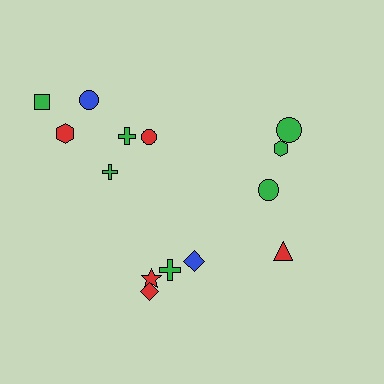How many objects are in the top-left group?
There are 6 objects.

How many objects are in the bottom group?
There are 4 objects.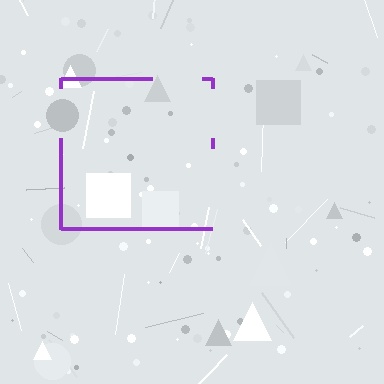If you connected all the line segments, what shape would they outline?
They would outline a square.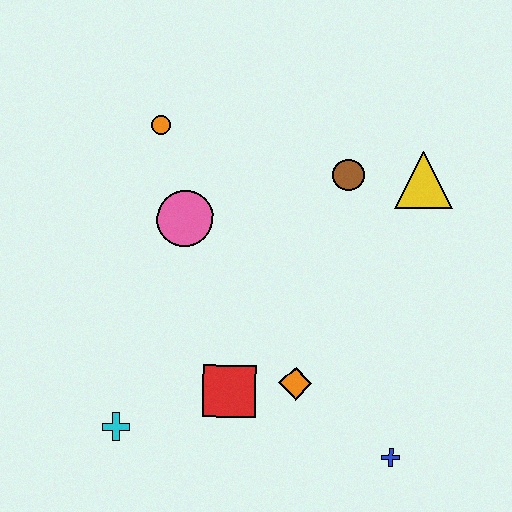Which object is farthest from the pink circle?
The blue cross is farthest from the pink circle.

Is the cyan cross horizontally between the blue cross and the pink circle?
No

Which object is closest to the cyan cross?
The red square is closest to the cyan cross.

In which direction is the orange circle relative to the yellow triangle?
The orange circle is to the left of the yellow triangle.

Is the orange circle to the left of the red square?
Yes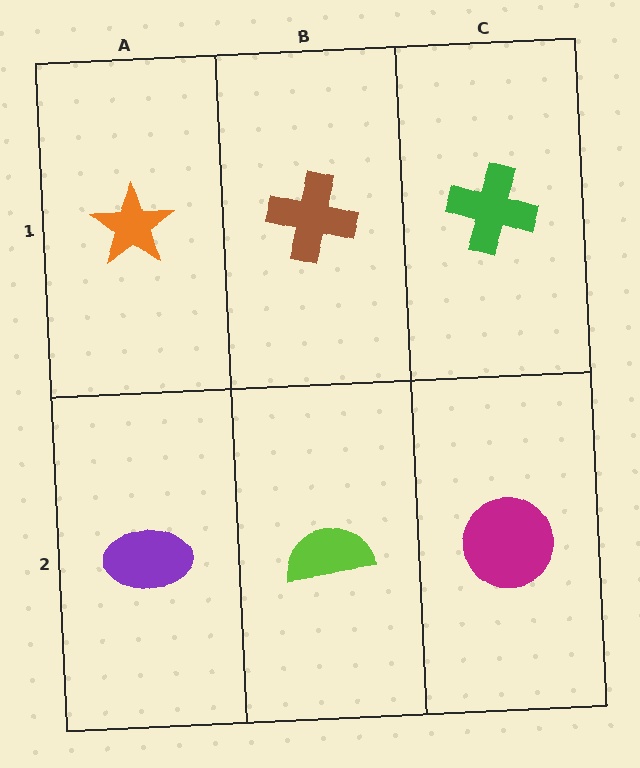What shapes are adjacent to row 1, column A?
A purple ellipse (row 2, column A), a brown cross (row 1, column B).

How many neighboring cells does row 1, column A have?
2.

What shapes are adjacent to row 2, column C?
A green cross (row 1, column C), a lime semicircle (row 2, column B).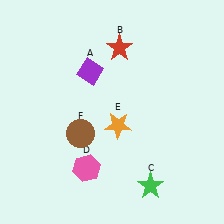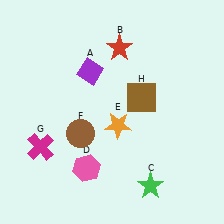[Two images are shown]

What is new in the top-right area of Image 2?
A brown square (H) was added in the top-right area of Image 2.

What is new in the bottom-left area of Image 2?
A magenta cross (G) was added in the bottom-left area of Image 2.